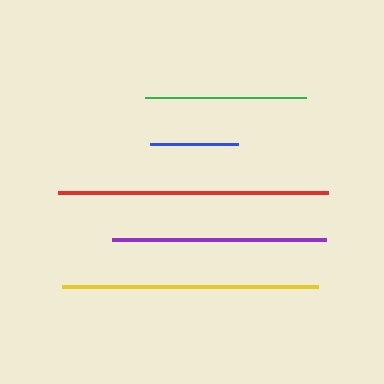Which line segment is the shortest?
The blue line is the shortest at approximately 87 pixels.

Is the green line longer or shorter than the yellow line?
The yellow line is longer than the green line.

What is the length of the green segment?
The green segment is approximately 161 pixels long.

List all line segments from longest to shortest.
From longest to shortest: red, yellow, purple, green, blue.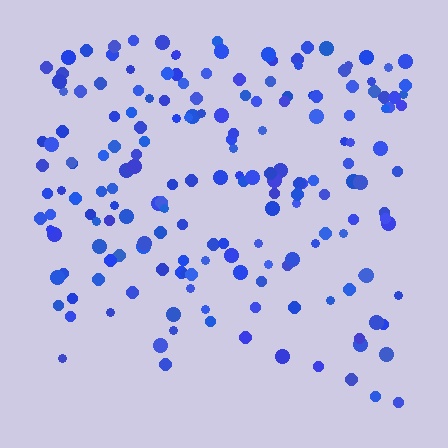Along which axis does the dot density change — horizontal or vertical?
Vertical.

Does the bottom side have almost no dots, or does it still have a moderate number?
Still a moderate number, just noticeably fewer than the top.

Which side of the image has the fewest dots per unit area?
The bottom.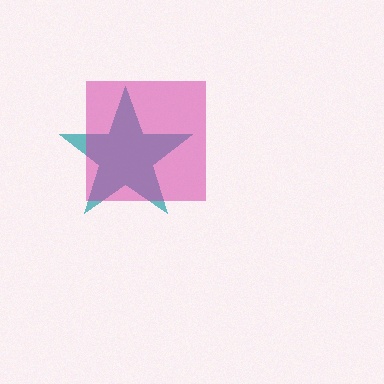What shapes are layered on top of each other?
The layered shapes are: a teal star, a magenta square.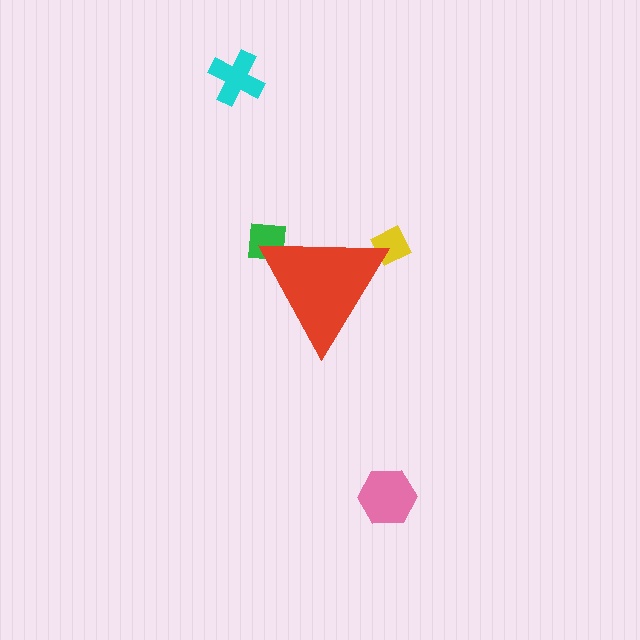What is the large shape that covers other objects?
A red triangle.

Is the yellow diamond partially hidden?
Yes, the yellow diamond is partially hidden behind the red triangle.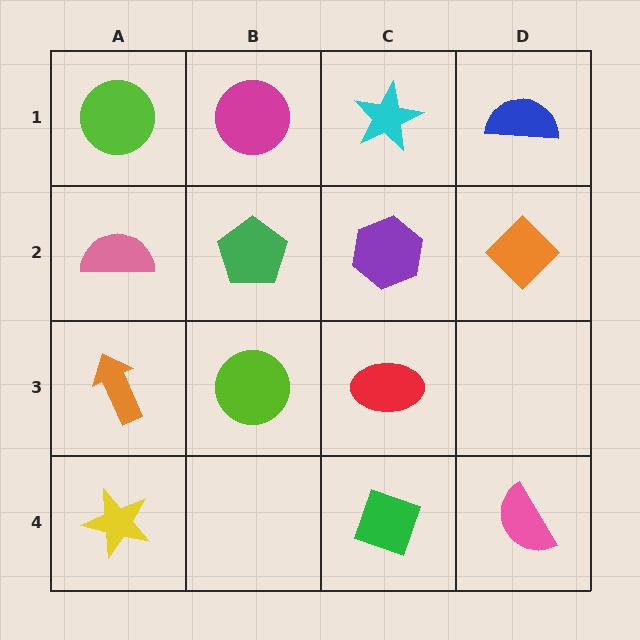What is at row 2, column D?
An orange diamond.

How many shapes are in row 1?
4 shapes.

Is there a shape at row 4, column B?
No, that cell is empty.